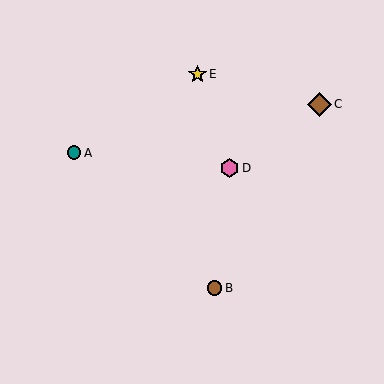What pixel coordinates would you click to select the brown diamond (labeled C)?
Click at (319, 104) to select the brown diamond C.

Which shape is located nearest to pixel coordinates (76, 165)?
The teal circle (labeled A) at (74, 153) is nearest to that location.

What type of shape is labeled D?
Shape D is a pink hexagon.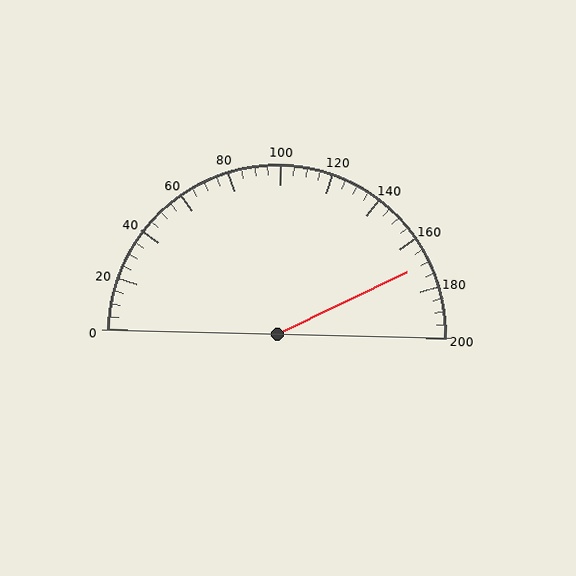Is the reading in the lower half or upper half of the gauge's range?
The reading is in the upper half of the range (0 to 200).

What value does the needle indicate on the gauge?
The needle indicates approximately 170.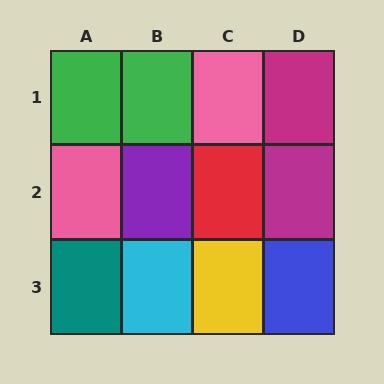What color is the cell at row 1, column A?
Green.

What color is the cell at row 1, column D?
Magenta.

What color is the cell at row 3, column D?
Blue.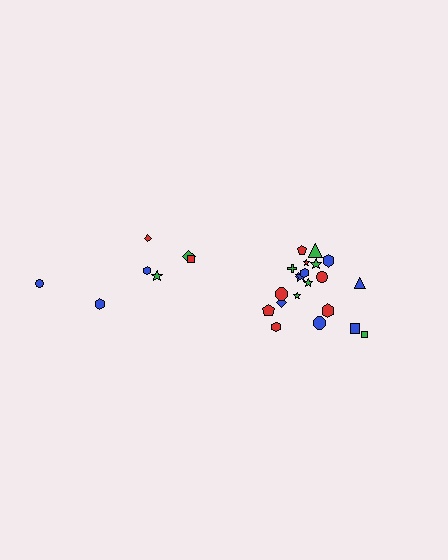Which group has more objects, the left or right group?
The right group.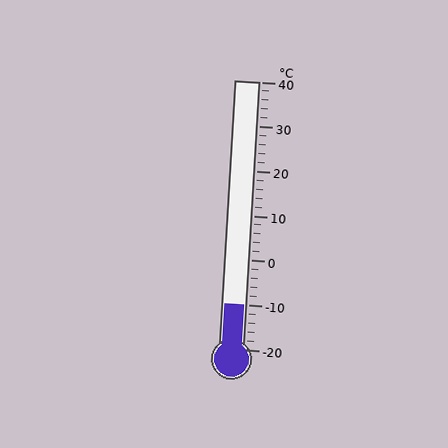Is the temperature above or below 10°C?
The temperature is below 10°C.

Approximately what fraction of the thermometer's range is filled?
The thermometer is filled to approximately 15% of its range.